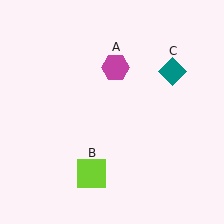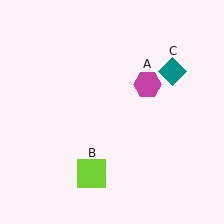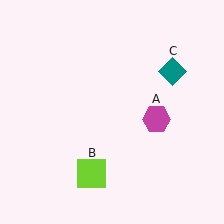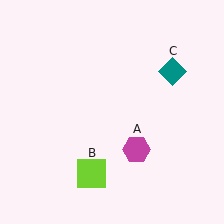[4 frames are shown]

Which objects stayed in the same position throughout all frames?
Lime square (object B) and teal diamond (object C) remained stationary.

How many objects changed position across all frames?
1 object changed position: magenta hexagon (object A).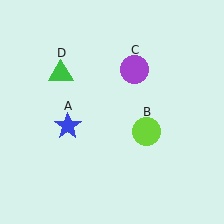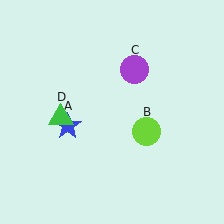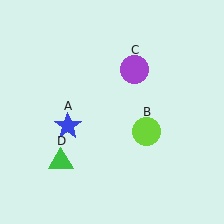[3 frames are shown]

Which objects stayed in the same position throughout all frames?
Blue star (object A) and lime circle (object B) and purple circle (object C) remained stationary.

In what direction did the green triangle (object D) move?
The green triangle (object D) moved down.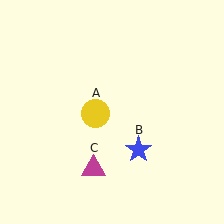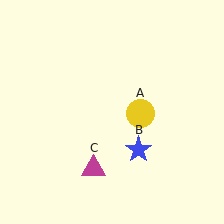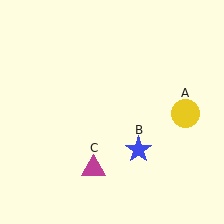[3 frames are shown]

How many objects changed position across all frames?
1 object changed position: yellow circle (object A).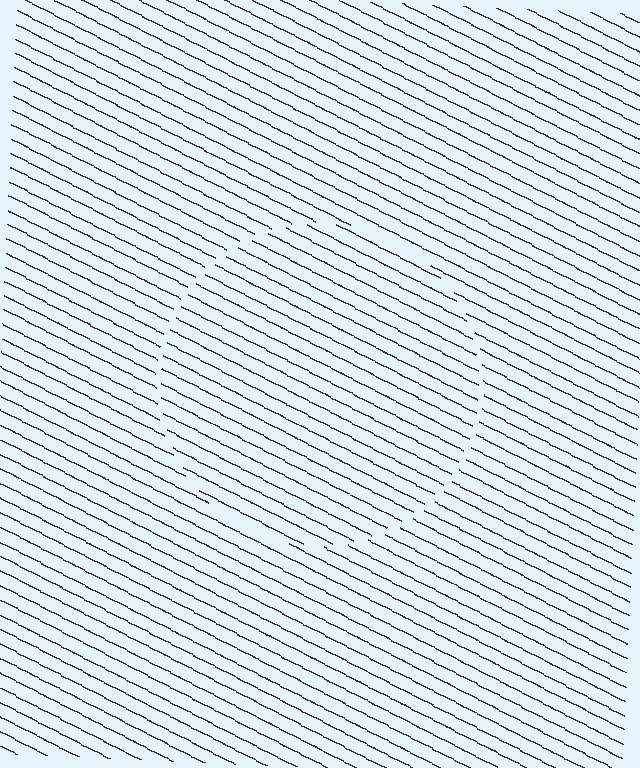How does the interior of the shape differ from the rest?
The interior of the shape contains the same grating, shifted by half a period — the contour is defined by the phase discontinuity where line-ends from the inner and outer gratings abut.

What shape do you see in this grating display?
An illusory circle. The interior of the shape contains the same grating, shifted by half a period — the contour is defined by the phase discontinuity where line-ends from the inner and outer gratings abut.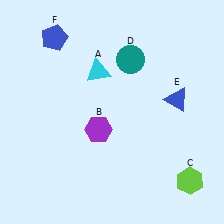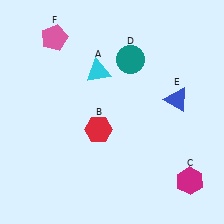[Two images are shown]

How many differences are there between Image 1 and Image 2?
There are 3 differences between the two images.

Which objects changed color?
B changed from purple to red. C changed from lime to magenta. F changed from blue to pink.